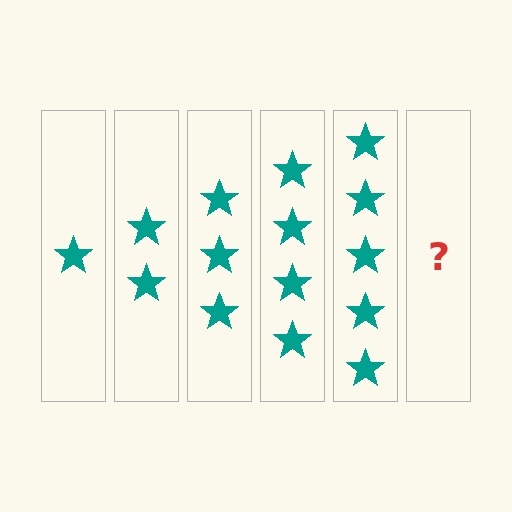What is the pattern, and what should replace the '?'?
The pattern is that each step adds one more star. The '?' should be 6 stars.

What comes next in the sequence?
The next element should be 6 stars.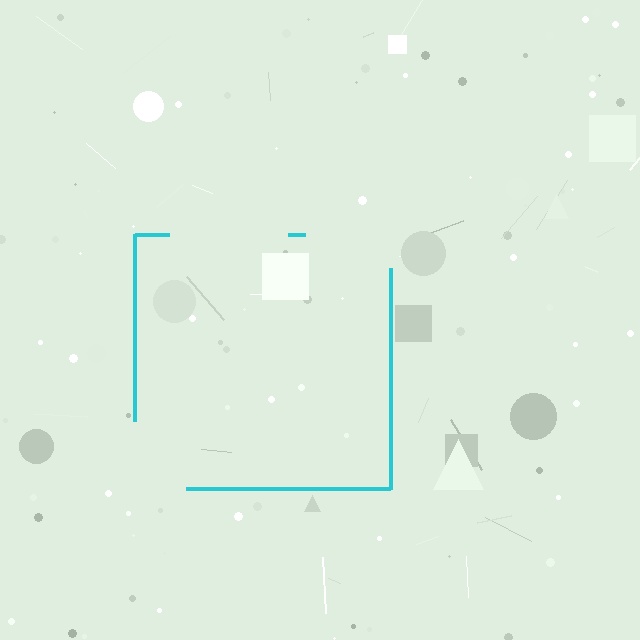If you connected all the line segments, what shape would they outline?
They would outline a square.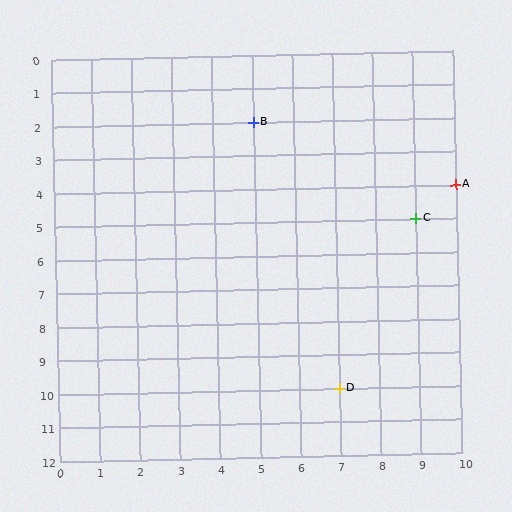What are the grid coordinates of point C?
Point C is at grid coordinates (9, 5).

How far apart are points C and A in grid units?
Points C and A are 1 column and 1 row apart (about 1.4 grid units diagonally).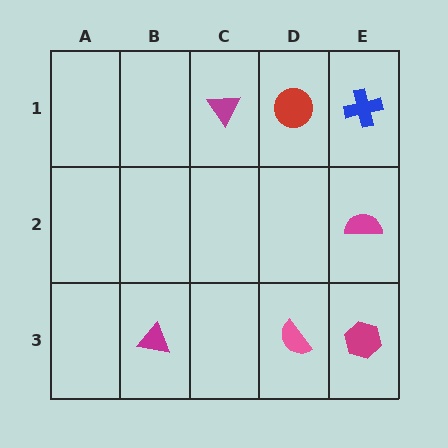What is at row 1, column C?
A magenta triangle.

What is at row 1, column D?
A red circle.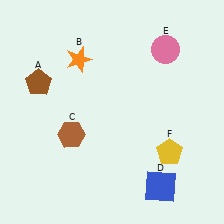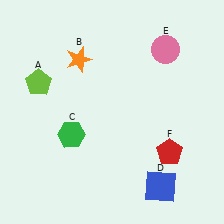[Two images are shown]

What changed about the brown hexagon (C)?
In Image 1, C is brown. In Image 2, it changed to green.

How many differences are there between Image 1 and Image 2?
There are 3 differences between the two images.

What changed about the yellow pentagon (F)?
In Image 1, F is yellow. In Image 2, it changed to red.